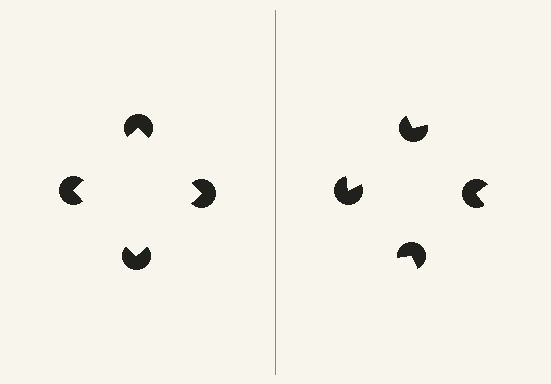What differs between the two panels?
The pac-man discs are positioned identically on both sides; only the wedge orientations differ. On the left they align to a square; on the right they are misaligned.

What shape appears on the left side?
An illusory square.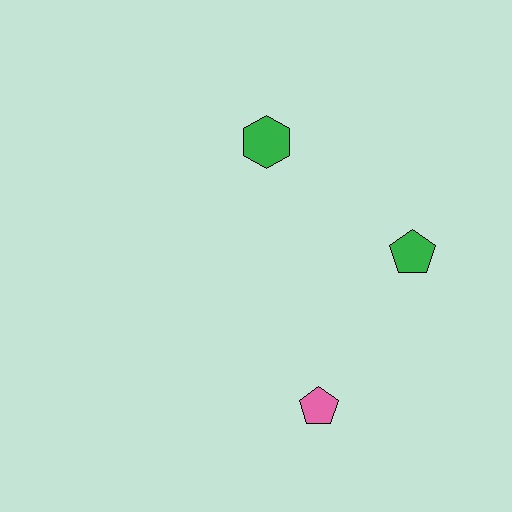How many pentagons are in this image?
There are 2 pentagons.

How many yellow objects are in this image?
There are no yellow objects.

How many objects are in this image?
There are 3 objects.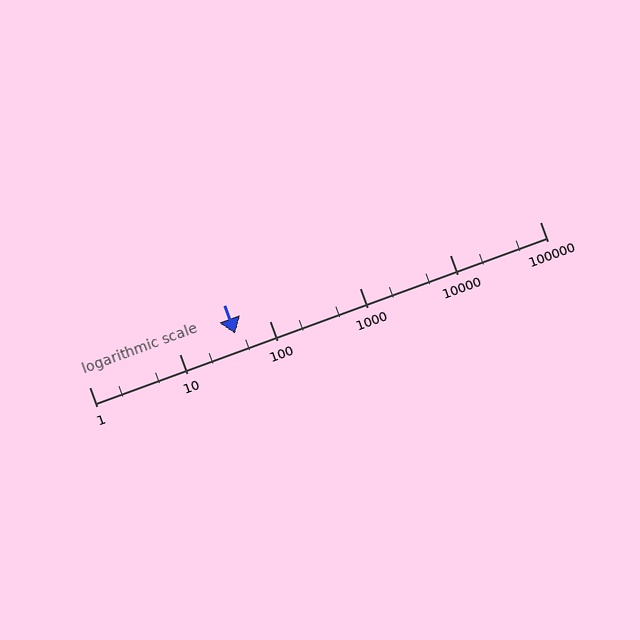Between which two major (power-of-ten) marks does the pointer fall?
The pointer is between 10 and 100.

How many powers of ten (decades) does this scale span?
The scale spans 5 decades, from 1 to 100000.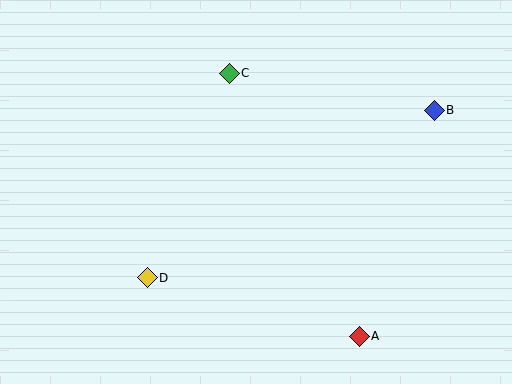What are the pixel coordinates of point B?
Point B is at (434, 110).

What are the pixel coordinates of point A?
Point A is at (359, 336).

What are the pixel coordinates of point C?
Point C is at (229, 73).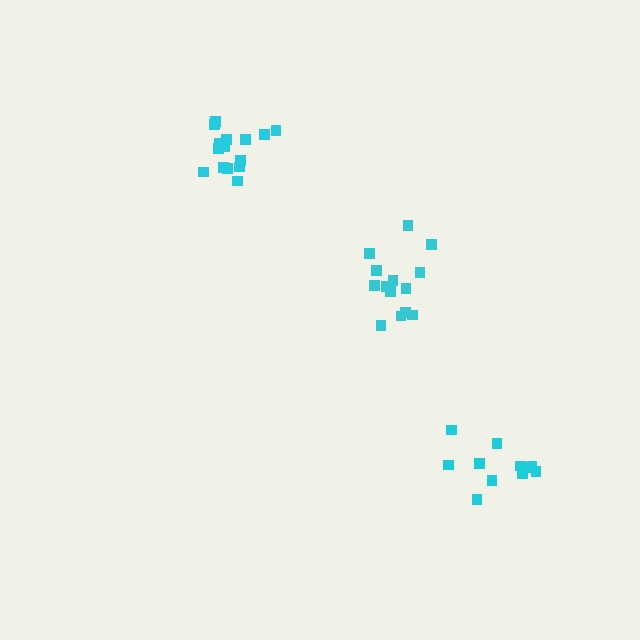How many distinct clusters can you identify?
There are 3 distinct clusters.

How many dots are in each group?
Group 1: 14 dots, Group 2: 15 dots, Group 3: 11 dots (40 total).